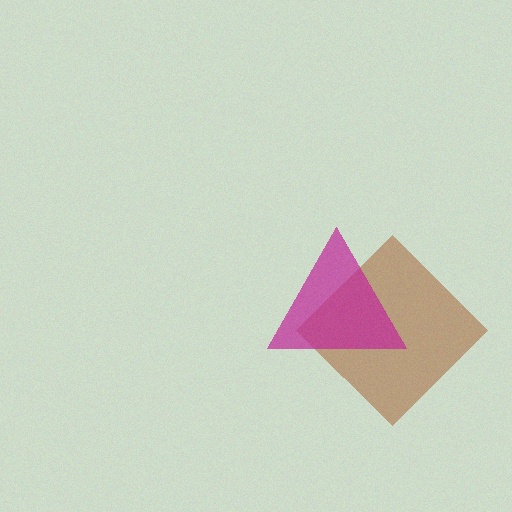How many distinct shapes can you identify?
There are 2 distinct shapes: a brown diamond, a magenta triangle.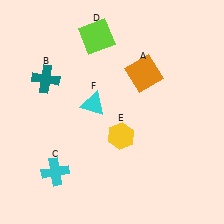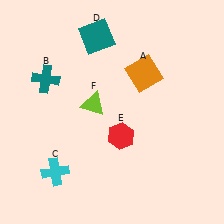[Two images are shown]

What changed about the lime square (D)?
In Image 1, D is lime. In Image 2, it changed to teal.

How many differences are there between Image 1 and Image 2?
There are 3 differences between the two images.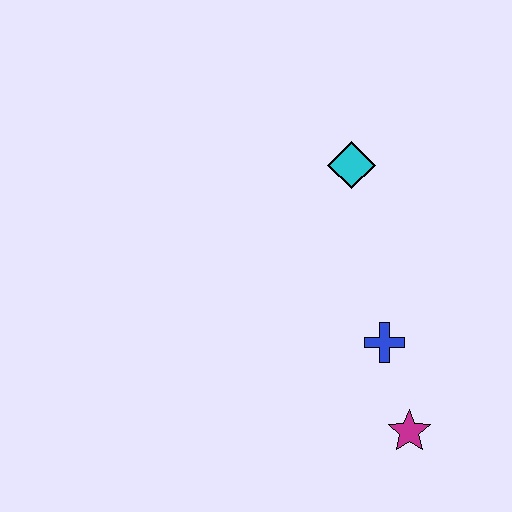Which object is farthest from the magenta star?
The cyan diamond is farthest from the magenta star.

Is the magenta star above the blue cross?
No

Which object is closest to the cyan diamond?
The blue cross is closest to the cyan diamond.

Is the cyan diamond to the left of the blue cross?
Yes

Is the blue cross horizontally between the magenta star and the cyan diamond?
Yes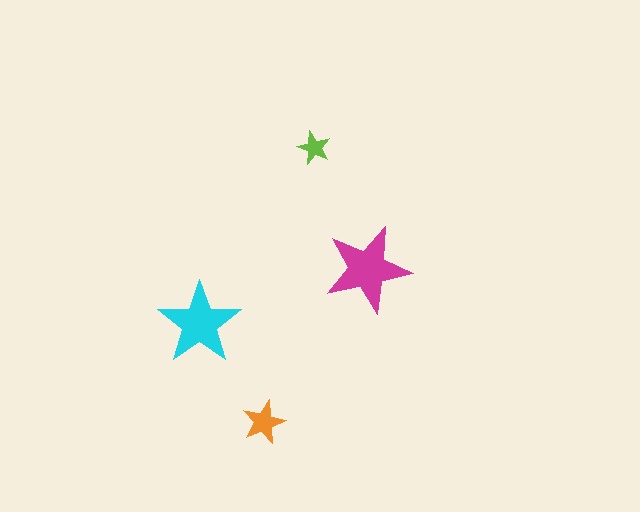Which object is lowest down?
The orange star is bottommost.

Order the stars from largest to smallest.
the magenta one, the cyan one, the orange one, the lime one.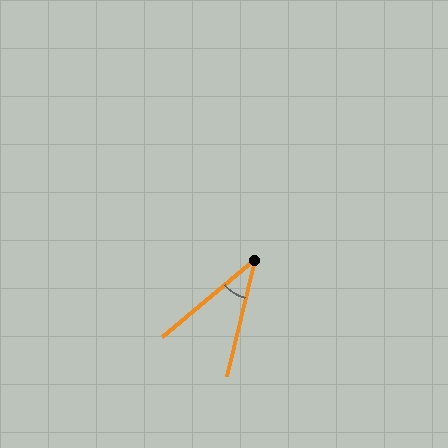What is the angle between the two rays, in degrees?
Approximately 36 degrees.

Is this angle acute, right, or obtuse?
It is acute.